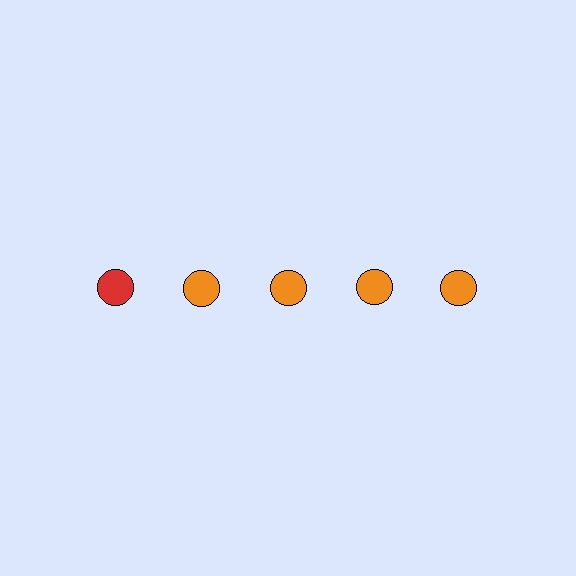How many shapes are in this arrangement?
There are 5 shapes arranged in a grid pattern.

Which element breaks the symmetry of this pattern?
The red circle in the top row, leftmost column breaks the symmetry. All other shapes are orange circles.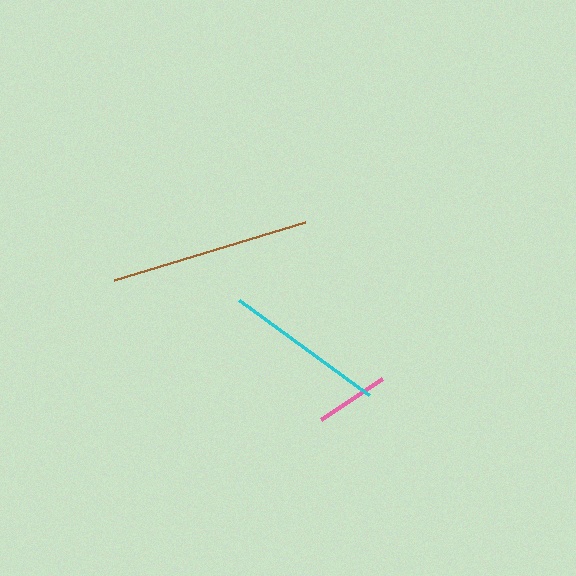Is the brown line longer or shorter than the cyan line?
The brown line is longer than the cyan line.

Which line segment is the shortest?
The pink line is the shortest at approximately 73 pixels.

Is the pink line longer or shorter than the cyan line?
The cyan line is longer than the pink line.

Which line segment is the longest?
The brown line is the longest at approximately 199 pixels.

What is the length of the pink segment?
The pink segment is approximately 73 pixels long.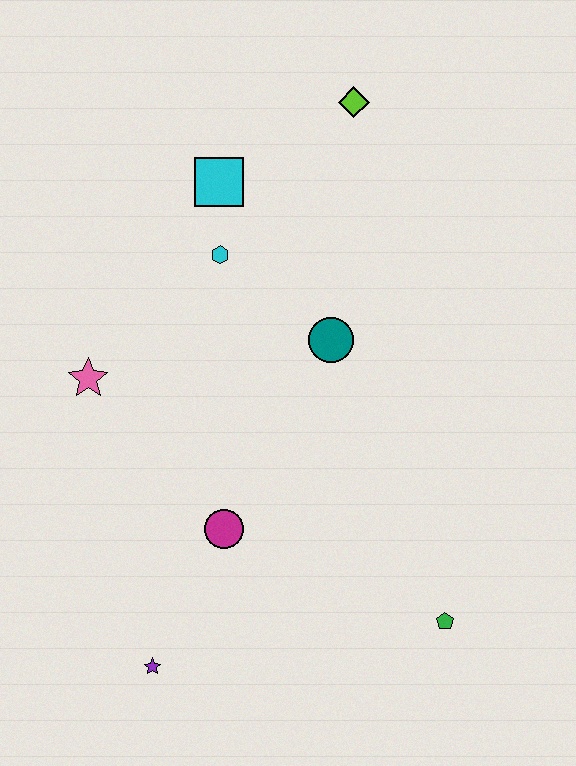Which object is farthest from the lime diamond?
The purple star is farthest from the lime diamond.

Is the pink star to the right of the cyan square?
No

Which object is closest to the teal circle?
The cyan hexagon is closest to the teal circle.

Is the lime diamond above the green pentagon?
Yes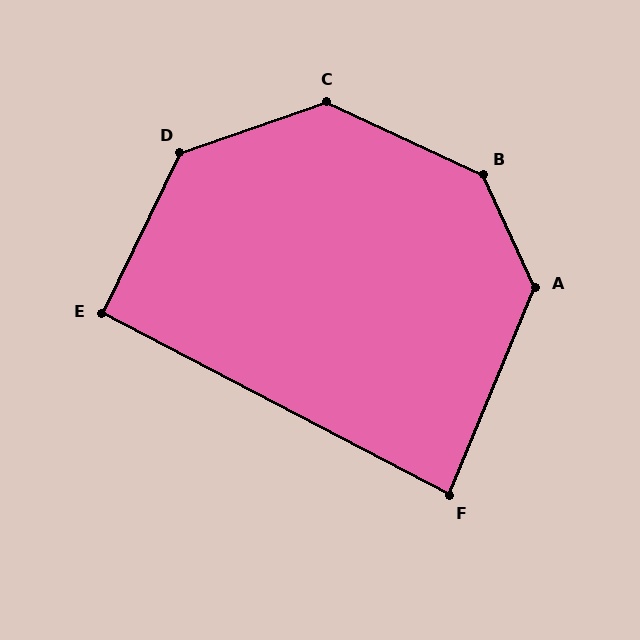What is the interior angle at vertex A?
Approximately 132 degrees (obtuse).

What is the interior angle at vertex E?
Approximately 92 degrees (approximately right).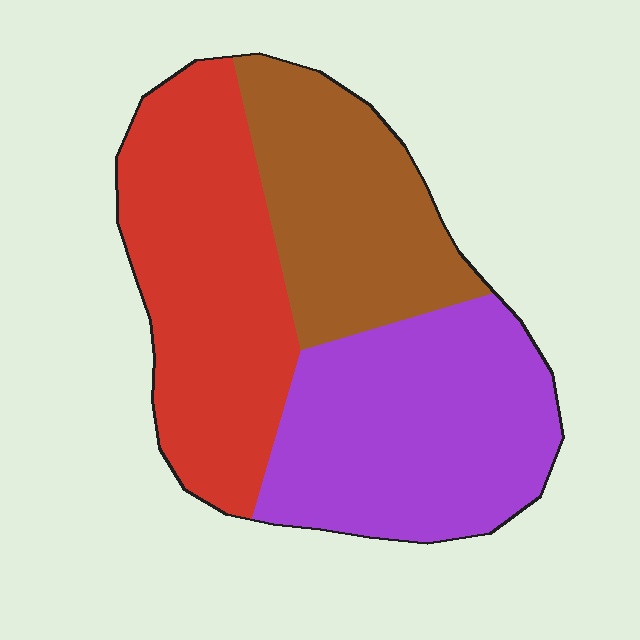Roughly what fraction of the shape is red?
Red takes up about three eighths (3/8) of the shape.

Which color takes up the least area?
Brown, at roughly 25%.